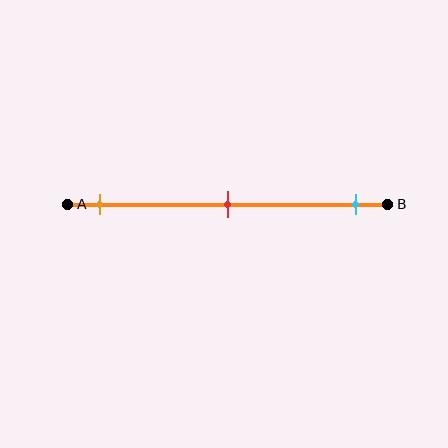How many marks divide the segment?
There are 3 marks dividing the segment.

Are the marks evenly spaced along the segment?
Yes, the marks are approximately evenly spaced.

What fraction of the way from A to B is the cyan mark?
The cyan mark is approximately 90% (0.9) of the way from A to B.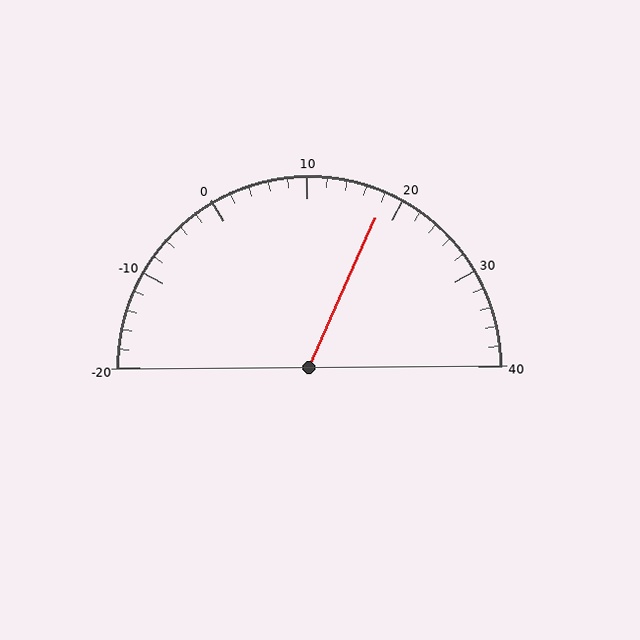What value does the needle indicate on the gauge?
The needle indicates approximately 18.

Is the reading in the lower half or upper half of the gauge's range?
The reading is in the upper half of the range (-20 to 40).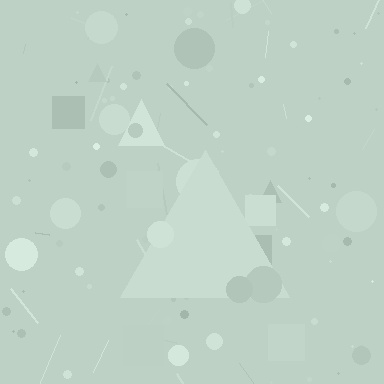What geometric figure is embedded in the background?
A triangle is embedded in the background.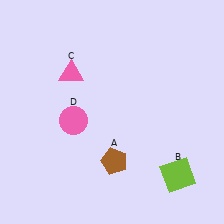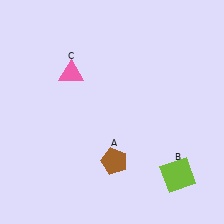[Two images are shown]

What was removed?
The pink circle (D) was removed in Image 2.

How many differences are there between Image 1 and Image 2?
There is 1 difference between the two images.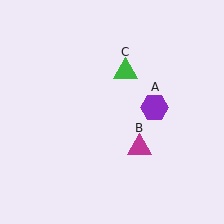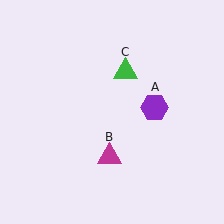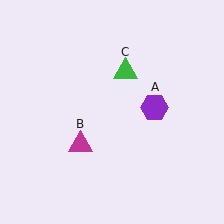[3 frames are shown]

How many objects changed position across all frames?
1 object changed position: magenta triangle (object B).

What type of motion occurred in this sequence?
The magenta triangle (object B) rotated clockwise around the center of the scene.